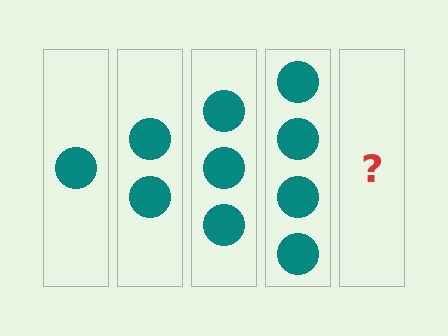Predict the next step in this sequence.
The next step is 5 circles.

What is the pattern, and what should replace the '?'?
The pattern is that each step adds one more circle. The '?' should be 5 circles.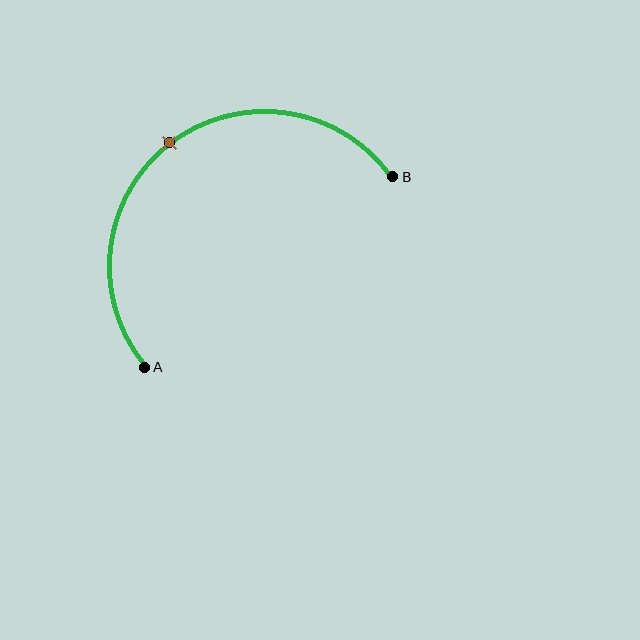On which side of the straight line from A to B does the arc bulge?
The arc bulges above and to the left of the straight line connecting A and B.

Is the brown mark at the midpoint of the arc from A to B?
Yes. The brown mark lies on the arc at equal arc-length from both A and B — it is the arc midpoint.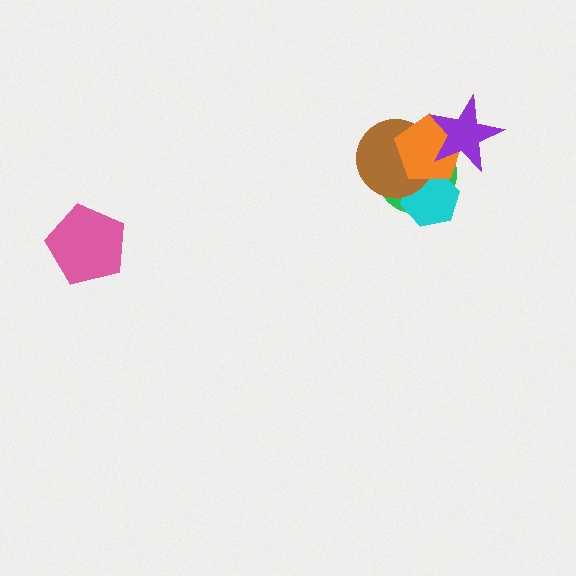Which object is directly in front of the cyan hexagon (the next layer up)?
The brown circle is directly in front of the cyan hexagon.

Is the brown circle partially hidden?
Yes, it is partially covered by another shape.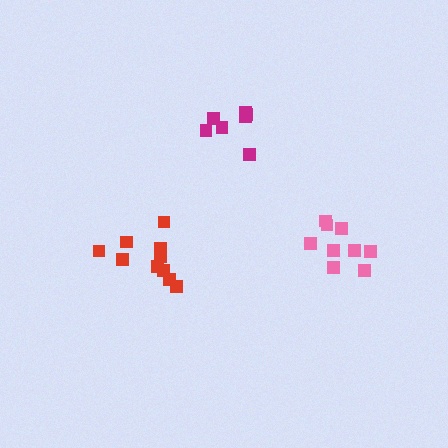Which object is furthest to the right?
The pink cluster is rightmost.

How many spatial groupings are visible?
There are 3 spatial groupings.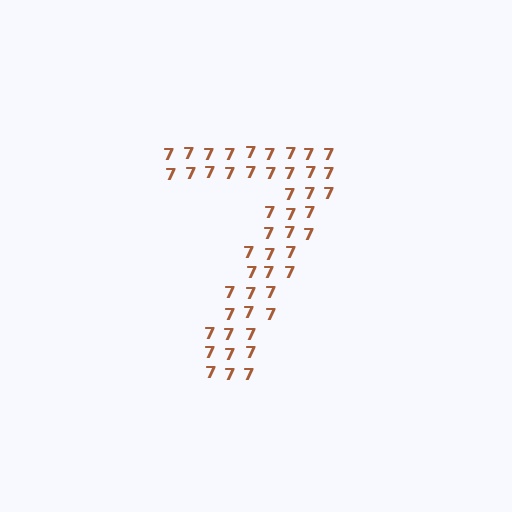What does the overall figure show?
The overall figure shows the digit 7.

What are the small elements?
The small elements are digit 7's.